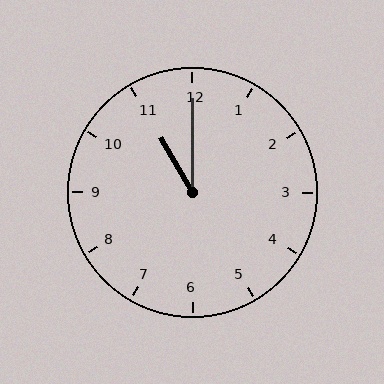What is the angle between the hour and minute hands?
Approximately 30 degrees.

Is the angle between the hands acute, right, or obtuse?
It is acute.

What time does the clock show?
11:00.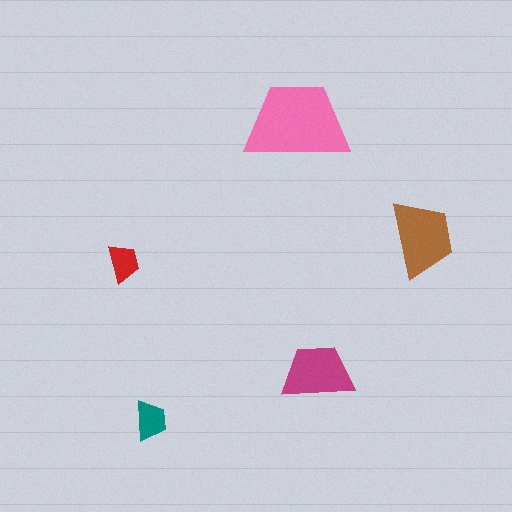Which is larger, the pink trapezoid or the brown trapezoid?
The pink one.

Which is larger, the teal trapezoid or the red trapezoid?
The teal one.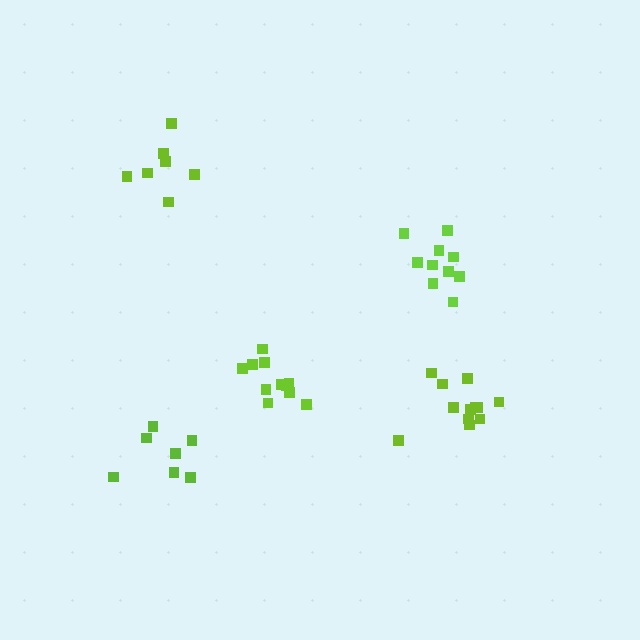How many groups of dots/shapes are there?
There are 5 groups.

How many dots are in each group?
Group 1: 10 dots, Group 2: 7 dots, Group 3: 7 dots, Group 4: 12 dots, Group 5: 11 dots (47 total).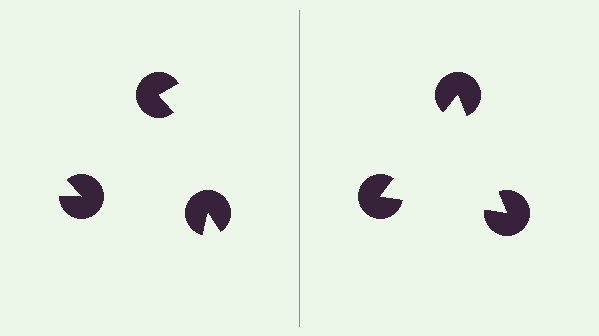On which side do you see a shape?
An illusory triangle appears on the right side. On the left side the wedge cuts are rotated, so no coherent shape forms.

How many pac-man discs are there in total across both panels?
6 — 3 on each side.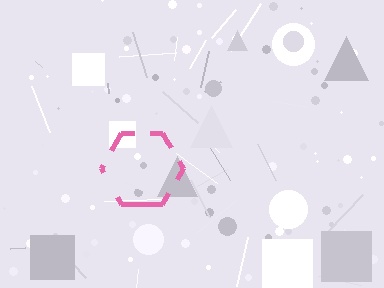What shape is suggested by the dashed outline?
The dashed outline suggests a hexagon.